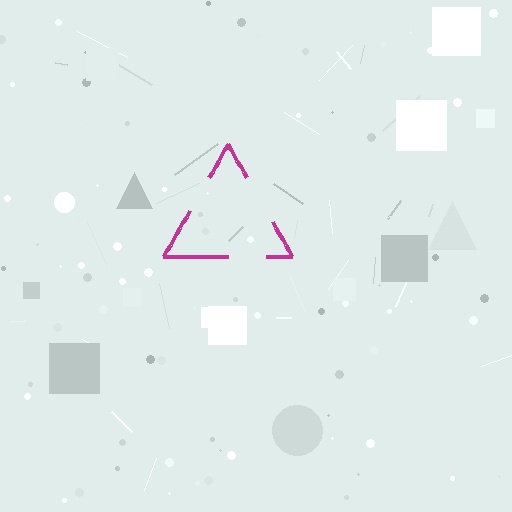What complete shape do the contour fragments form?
The contour fragments form a triangle.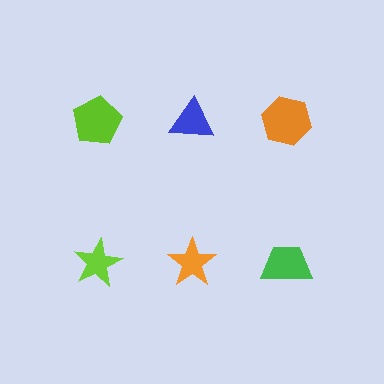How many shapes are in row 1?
3 shapes.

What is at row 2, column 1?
A lime star.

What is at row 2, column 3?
A green trapezoid.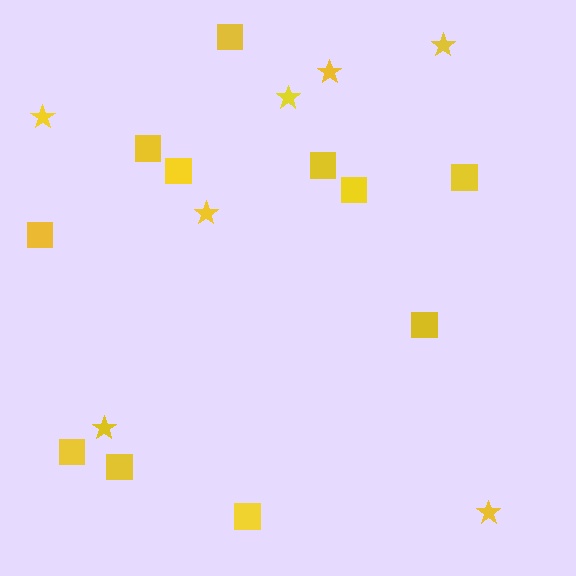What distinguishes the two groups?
There are 2 groups: one group of stars (7) and one group of squares (11).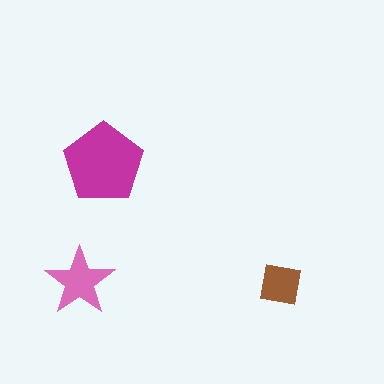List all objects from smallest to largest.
The brown square, the pink star, the magenta pentagon.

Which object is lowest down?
The brown square is bottommost.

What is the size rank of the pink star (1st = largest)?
2nd.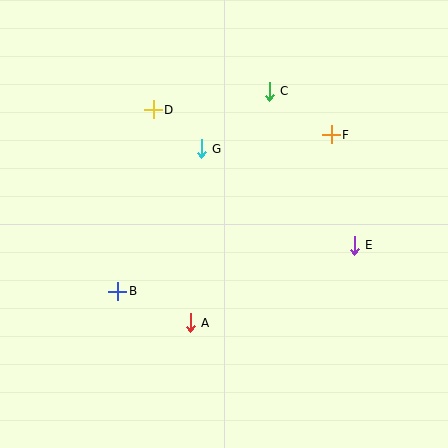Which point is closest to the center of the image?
Point G at (201, 149) is closest to the center.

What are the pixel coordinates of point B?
Point B is at (118, 291).